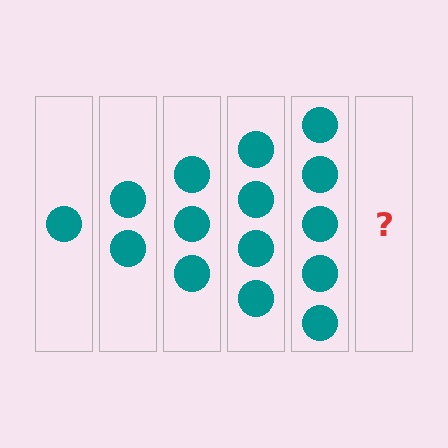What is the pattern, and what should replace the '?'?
The pattern is that each step adds one more circle. The '?' should be 6 circles.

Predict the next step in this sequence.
The next step is 6 circles.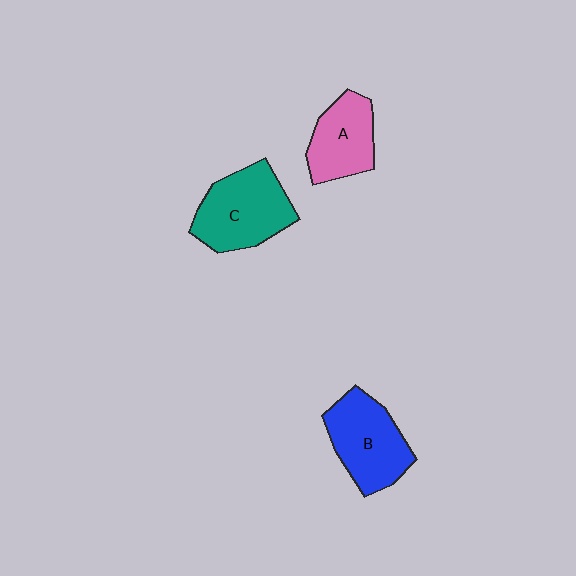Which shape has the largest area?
Shape C (teal).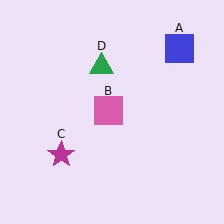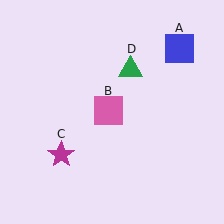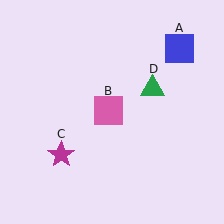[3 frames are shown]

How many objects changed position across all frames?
1 object changed position: green triangle (object D).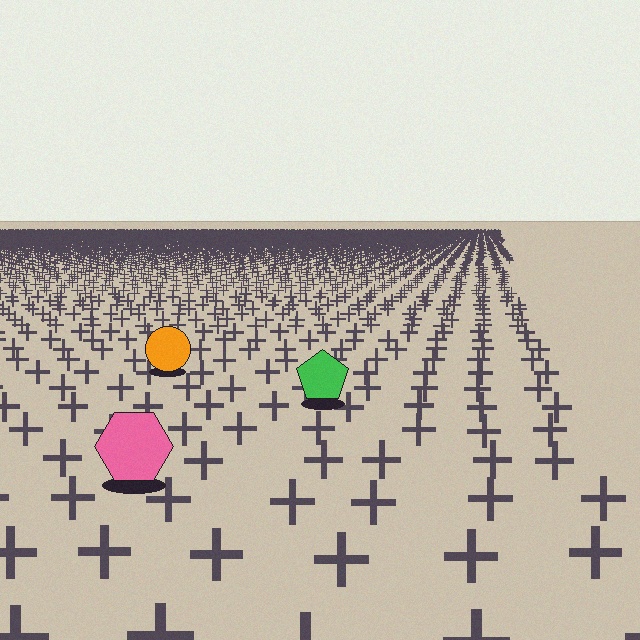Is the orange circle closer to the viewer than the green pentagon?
No. The green pentagon is closer — you can tell from the texture gradient: the ground texture is coarser near it.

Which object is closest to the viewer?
The pink hexagon is closest. The texture marks near it are larger and more spread out.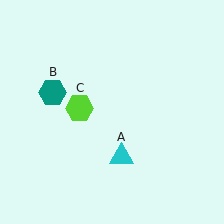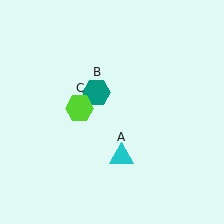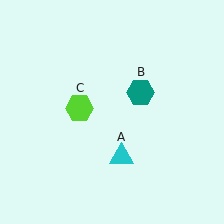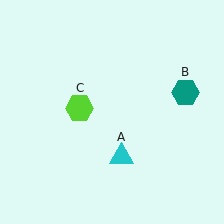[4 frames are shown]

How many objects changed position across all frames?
1 object changed position: teal hexagon (object B).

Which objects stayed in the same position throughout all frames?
Cyan triangle (object A) and lime hexagon (object C) remained stationary.